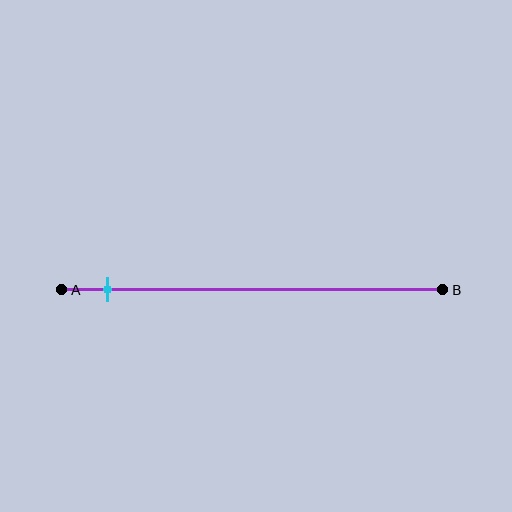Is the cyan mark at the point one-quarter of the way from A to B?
No, the mark is at about 10% from A, not at the 25% one-quarter point.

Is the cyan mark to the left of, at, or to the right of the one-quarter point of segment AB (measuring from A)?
The cyan mark is to the left of the one-quarter point of segment AB.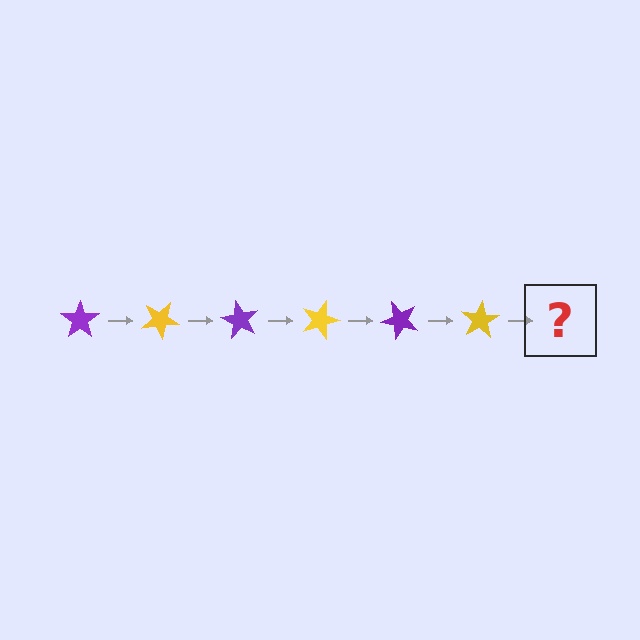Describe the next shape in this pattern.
It should be a purple star, rotated 180 degrees from the start.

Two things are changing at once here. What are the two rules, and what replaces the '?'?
The two rules are that it rotates 30 degrees each step and the color cycles through purple and yellow. The '?' should be a purple star, rotated 180 degrees from the start.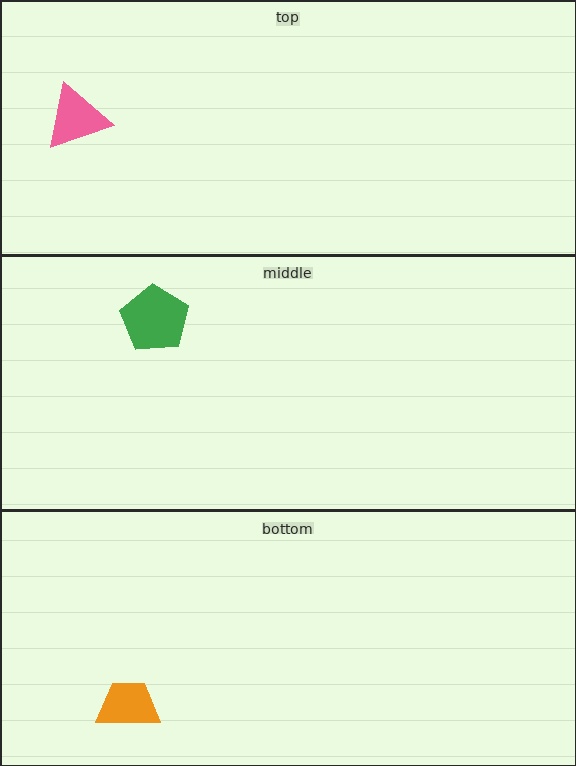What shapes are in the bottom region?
The orange trapezoid.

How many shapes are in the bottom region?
1.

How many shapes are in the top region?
1.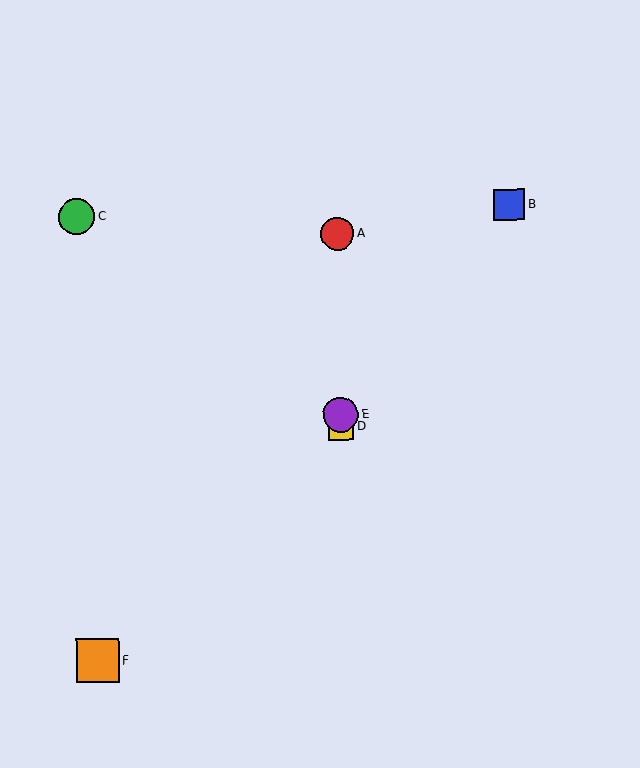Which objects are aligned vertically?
Objects A, D, E are aligned vertically.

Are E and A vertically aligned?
Yes, both are at x≈341.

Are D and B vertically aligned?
No, D is at x≈341 and B is at x≈509.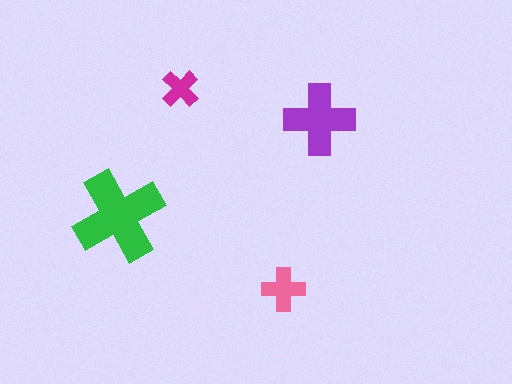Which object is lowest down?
The pink cross is bottommost.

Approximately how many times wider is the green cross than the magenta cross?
About 2.5 times wider.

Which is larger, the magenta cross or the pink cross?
The pink one.